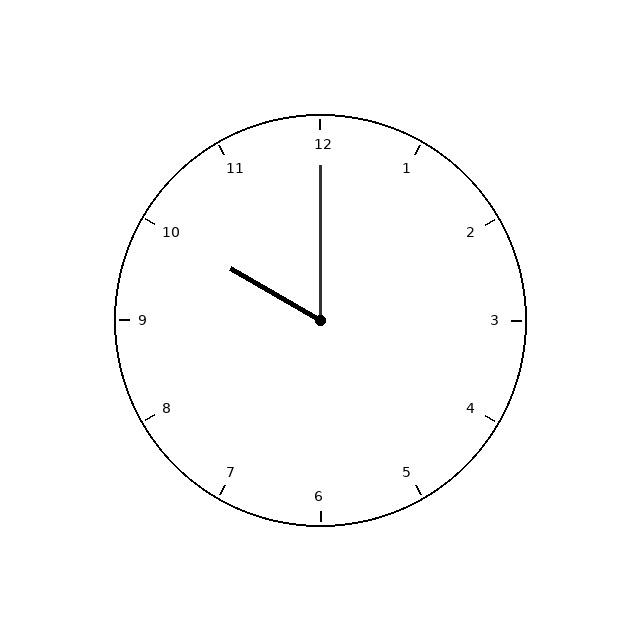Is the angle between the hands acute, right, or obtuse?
It is acute.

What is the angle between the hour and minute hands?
Approximately 60 degrees.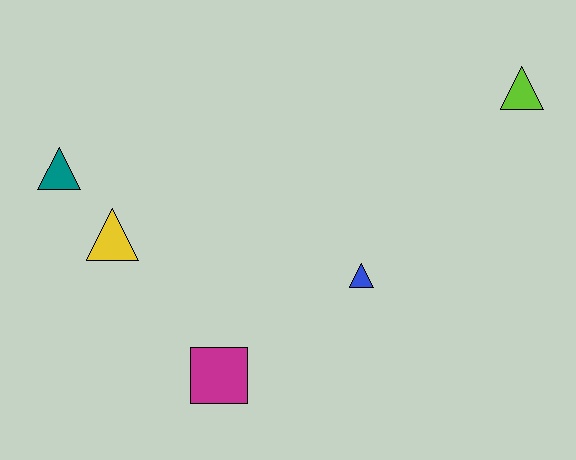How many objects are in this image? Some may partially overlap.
There are 5 objects.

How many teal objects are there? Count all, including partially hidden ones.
There is 1 teal object.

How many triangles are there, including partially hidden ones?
There are 4 triangles.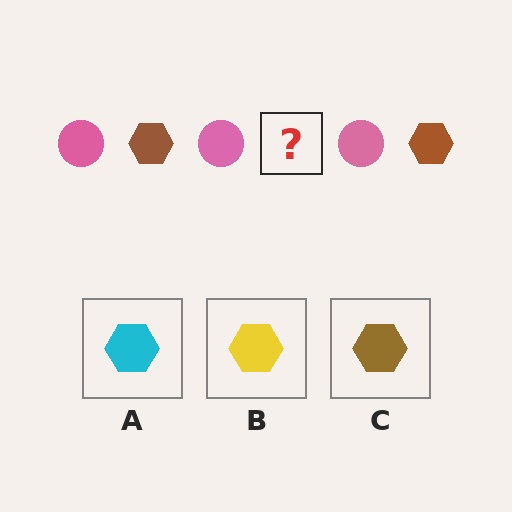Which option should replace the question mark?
Option C.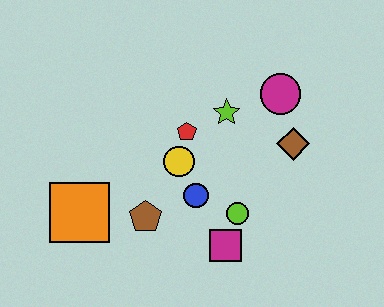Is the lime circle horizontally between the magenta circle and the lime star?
Yes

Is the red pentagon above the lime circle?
Yes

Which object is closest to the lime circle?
The magenta square is closest to the lime circle.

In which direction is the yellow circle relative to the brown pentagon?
The yellow circle is above the brown pentagon.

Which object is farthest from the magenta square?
The magenta circle is farthest from the magenta square.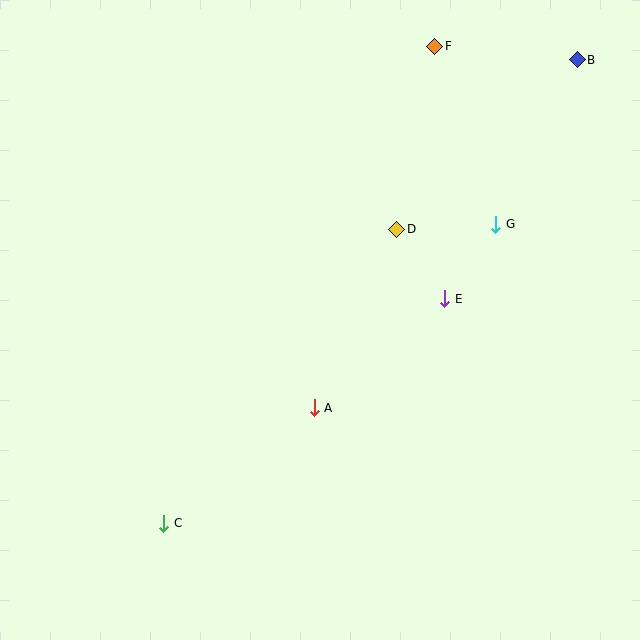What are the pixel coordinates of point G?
Point G is at (496, 224).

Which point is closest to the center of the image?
Point A at (314, 408) is closest to the center.